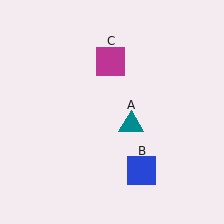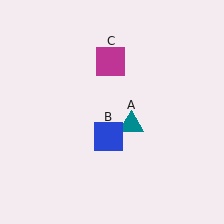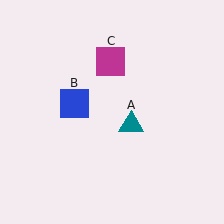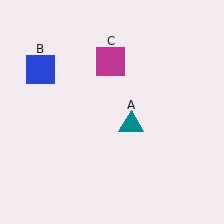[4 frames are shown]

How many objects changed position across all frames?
1 object changed position: blue square (object B).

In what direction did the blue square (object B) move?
The blue square (object B) moved up and to the left.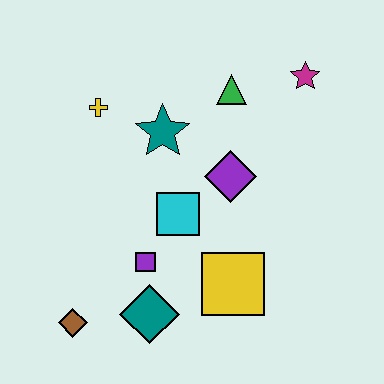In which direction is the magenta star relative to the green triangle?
The magenta star is to the right of the green triangle.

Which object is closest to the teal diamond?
The purple square is closest to the teal diamond.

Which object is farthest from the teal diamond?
The magenta star is farthest from the teal diamond.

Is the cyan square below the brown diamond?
No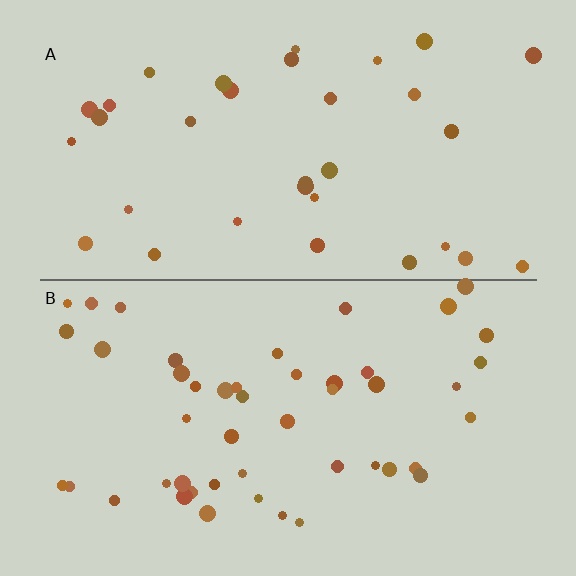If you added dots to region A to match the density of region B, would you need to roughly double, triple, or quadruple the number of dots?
Approximately double.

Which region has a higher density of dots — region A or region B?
B (the bottom).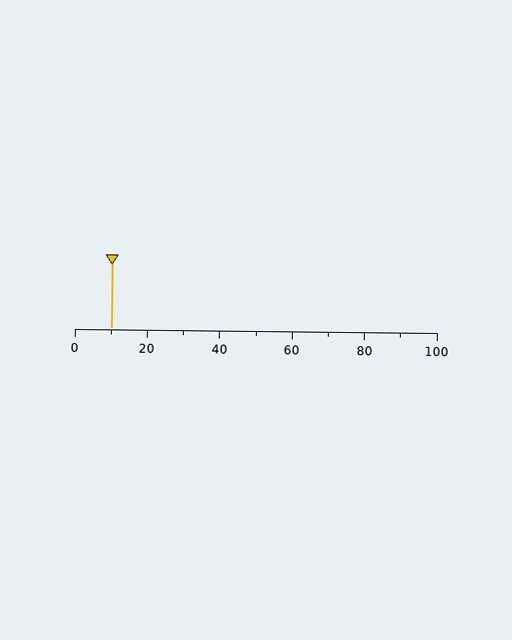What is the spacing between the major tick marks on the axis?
The major ticks are spaced 20 apart.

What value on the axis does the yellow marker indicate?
The marker indicates approximately 10.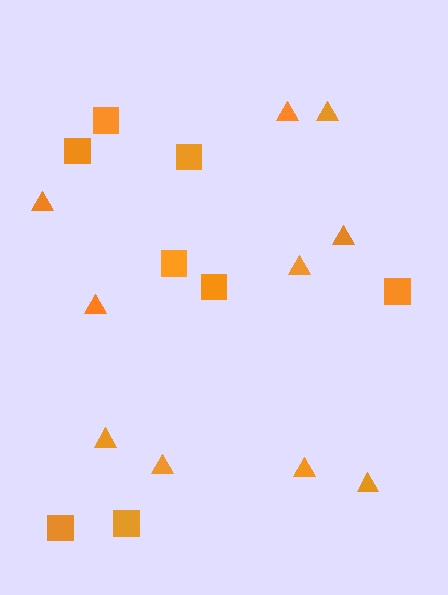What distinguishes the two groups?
There are 2 groups: one group of squares (8) and one group of triangles (10).